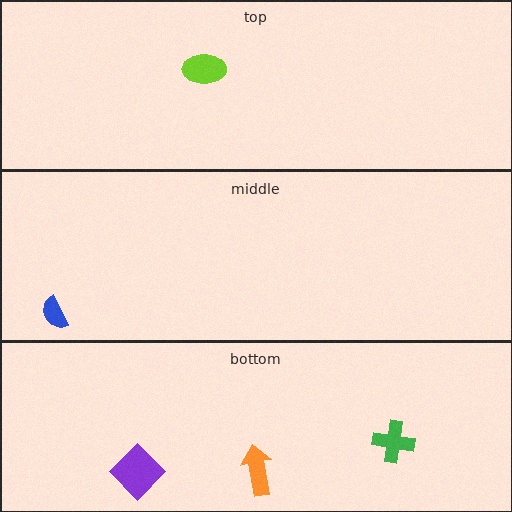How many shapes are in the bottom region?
3.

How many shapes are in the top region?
1.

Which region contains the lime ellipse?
The top region.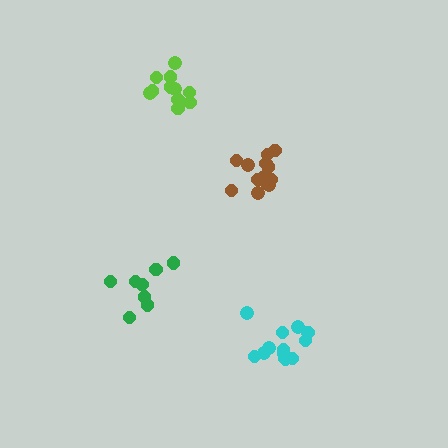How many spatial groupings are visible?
There are 4 spatial groupings.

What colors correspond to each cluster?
The clusters are colored: brown, lime, cyan, green.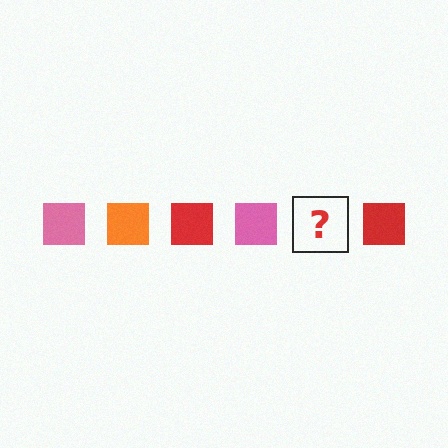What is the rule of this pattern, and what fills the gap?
The rule is that the pattern cycles through pink, orange, red squares. The gap should be filled with an orange square.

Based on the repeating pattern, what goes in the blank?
The blank should be an orange square.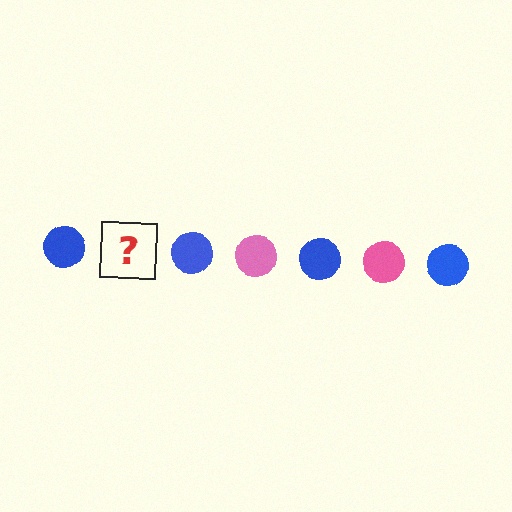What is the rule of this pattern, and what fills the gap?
The rule is that the pattern cycles through blue, pink circles. The gap should be filled with a pink circle.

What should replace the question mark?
The question mark should be replaced with a pink circle.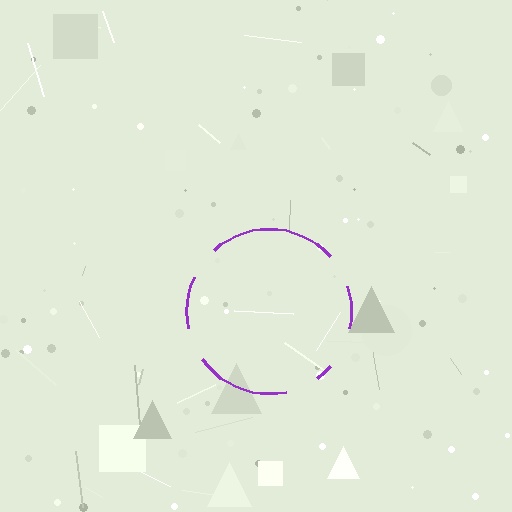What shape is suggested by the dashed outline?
The dashed outline suggests a circle.